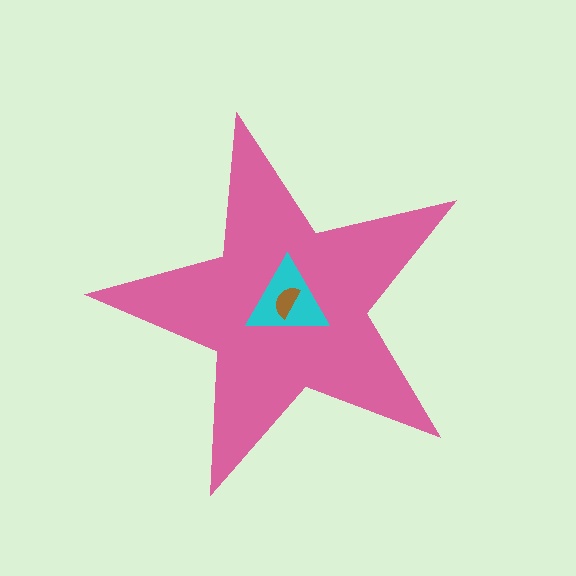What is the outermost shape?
The pink star.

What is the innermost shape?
The brown semicircle.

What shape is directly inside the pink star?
The cyan triangle.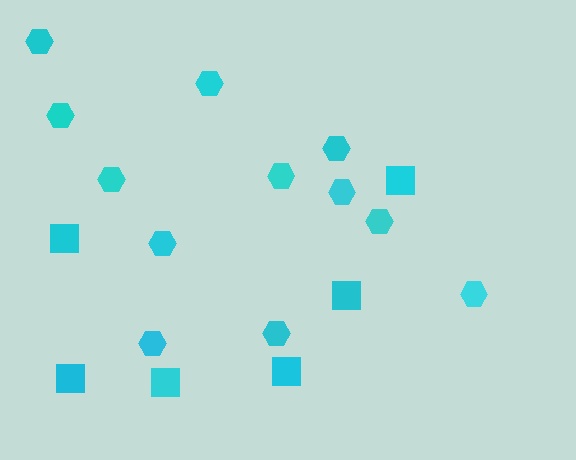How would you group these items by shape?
There are 2 groups: one group of hexagons (12) and one group of squares (6).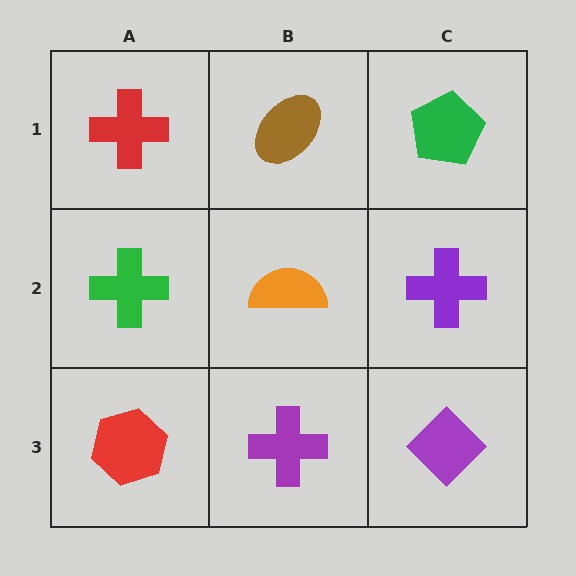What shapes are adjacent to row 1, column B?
An orange semicircle (row 2, column B), a red cross (row 1, column A), a green pentagon (row 1, column C).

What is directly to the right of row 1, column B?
A green pentagon.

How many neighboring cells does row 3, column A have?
2.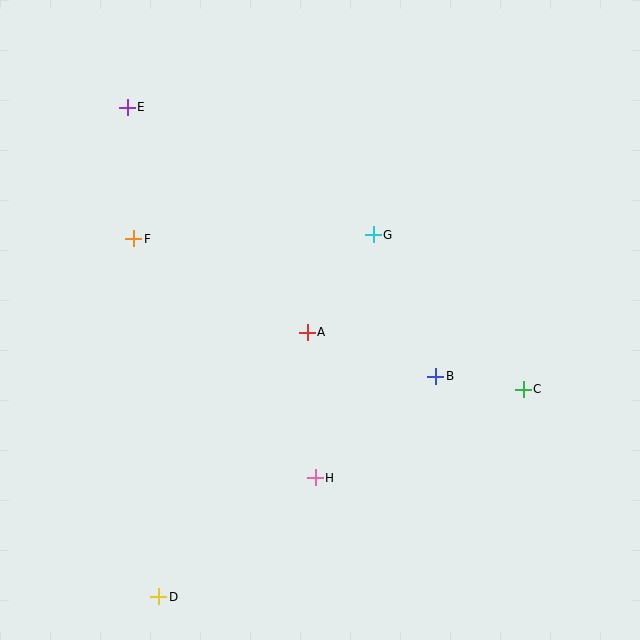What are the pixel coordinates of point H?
Point H is at (315, 478).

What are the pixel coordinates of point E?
Point E is at (127, 107).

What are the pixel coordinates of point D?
Point D is at (159, 597).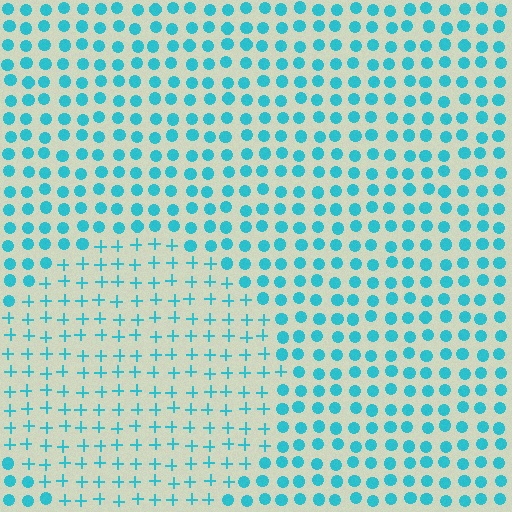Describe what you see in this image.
The image is filled with small cyan elements arranged in a uniform grid. A circle-shaped region contains plus signs, while the surrounding area contains circles. The boundary is defined purely by the change in element shape.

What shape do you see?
I see a circle.